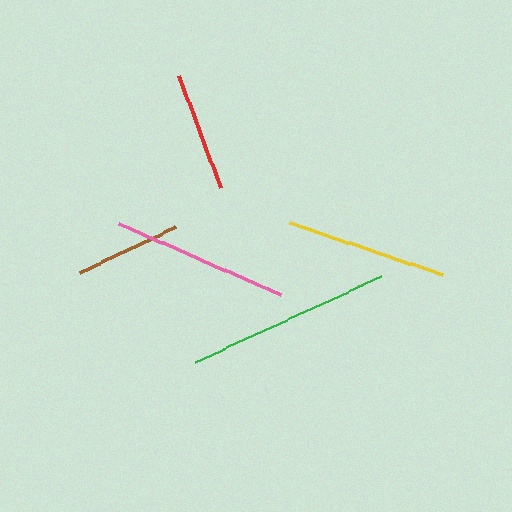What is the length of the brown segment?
The brown segment is approximately 105 pixels long.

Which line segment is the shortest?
The brown line is the shortest at approximately 105 pixels.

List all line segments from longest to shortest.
From longest to shortest: green, pink, yellow, red, brown.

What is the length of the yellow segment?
The yellow segment is approximately 161 pixels long.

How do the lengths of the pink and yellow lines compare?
The pink and yellow lines are approximately the same length.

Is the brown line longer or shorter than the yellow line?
The yellow line is longer than the brown line.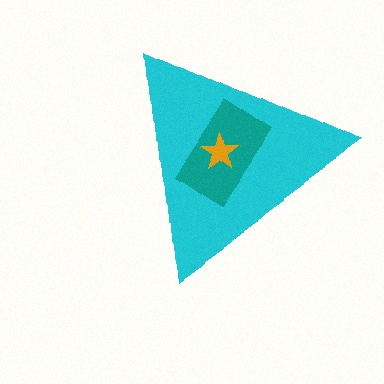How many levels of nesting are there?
3.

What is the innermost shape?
The orange star.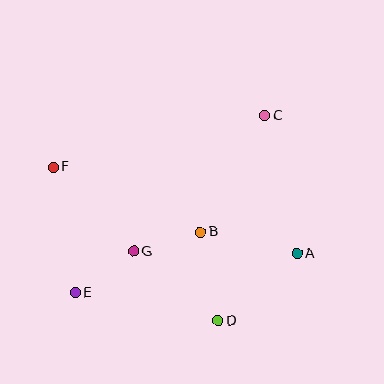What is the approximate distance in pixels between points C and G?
The distance between C and G is approximately 188 pixels.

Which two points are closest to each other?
Points B and G are closest to each other.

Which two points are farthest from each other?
Points C and E are farthest from each other.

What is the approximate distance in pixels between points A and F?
The distance between A and F is approximately 259 pixels.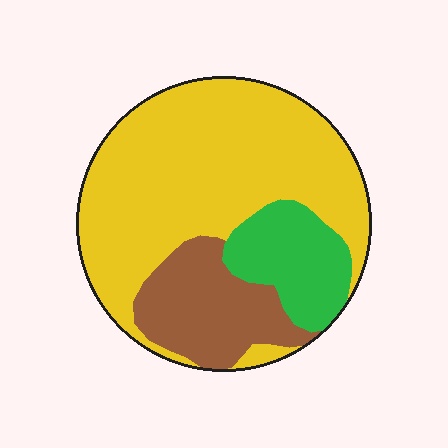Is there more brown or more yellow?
Yellow.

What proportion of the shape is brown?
Brown covers roughly 20% of the shape.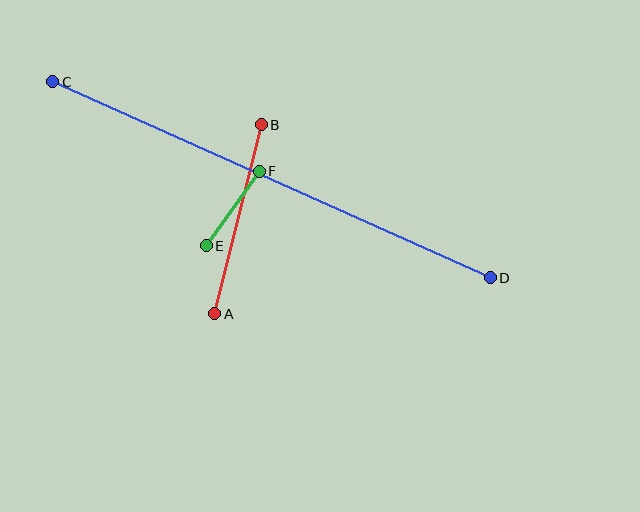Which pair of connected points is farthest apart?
Points C and D are farthest apart.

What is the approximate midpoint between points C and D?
The midpoint is at approximately (272, 180) pixels.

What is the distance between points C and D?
The distance is approximately 480 pixels.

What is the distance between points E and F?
The distance is approximately 91 pixels.